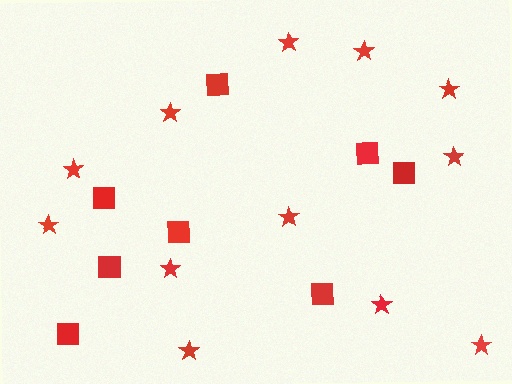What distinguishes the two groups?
There are 2 groups: one group of squares (8) and one group of stars (12).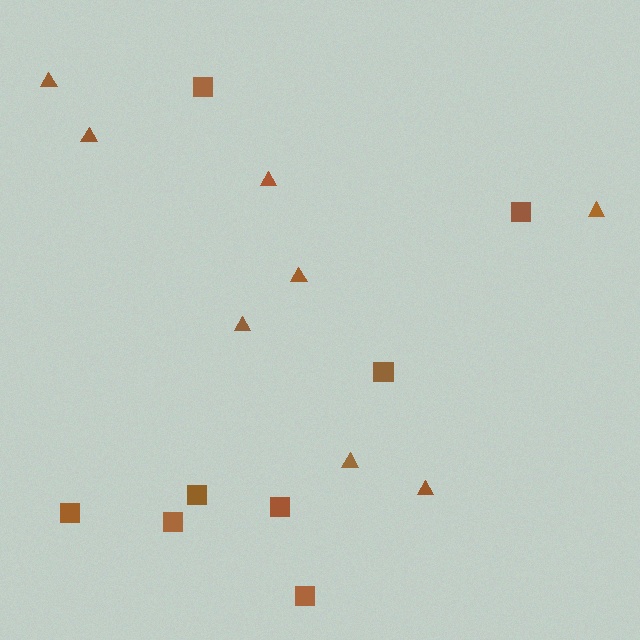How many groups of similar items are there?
There are 2 groups: one group of squares (8) and one group of triangles (8).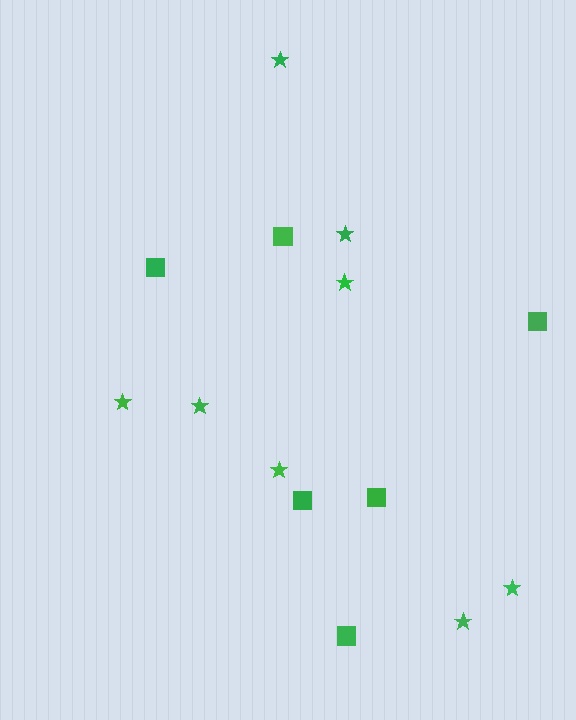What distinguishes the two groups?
There are 2 groups: one group of stars (8) and one group of squares (6).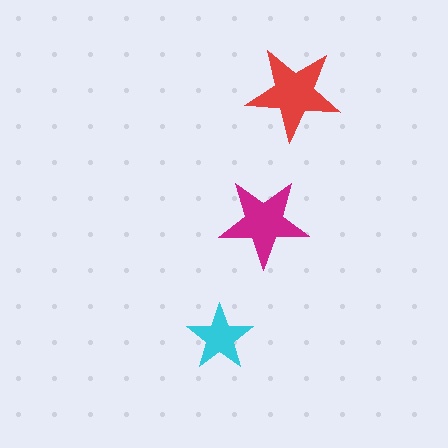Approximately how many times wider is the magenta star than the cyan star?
About 1.5 times wider.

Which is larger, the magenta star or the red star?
The red one.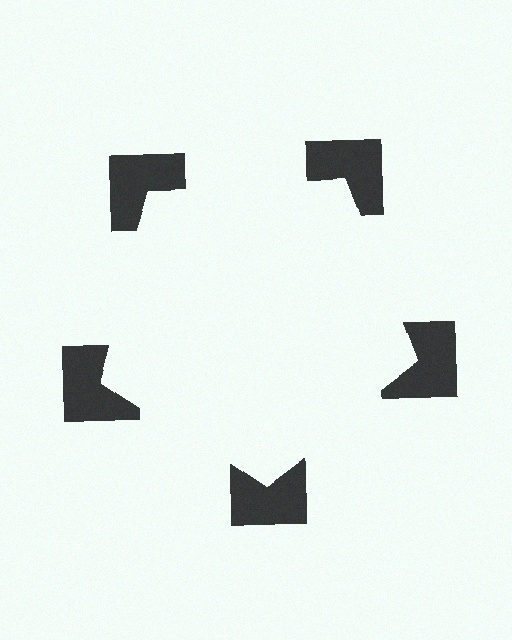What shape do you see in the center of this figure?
An illusory pentagon — its edges are inferred from the aligned wedge cuts in the notched squares, not physically drawn.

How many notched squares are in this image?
There are 5 — one at each vertex of the illusory pentagon.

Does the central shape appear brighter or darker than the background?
It typically appears slightly brighter than the background, even though no actual brightness change is drawn.